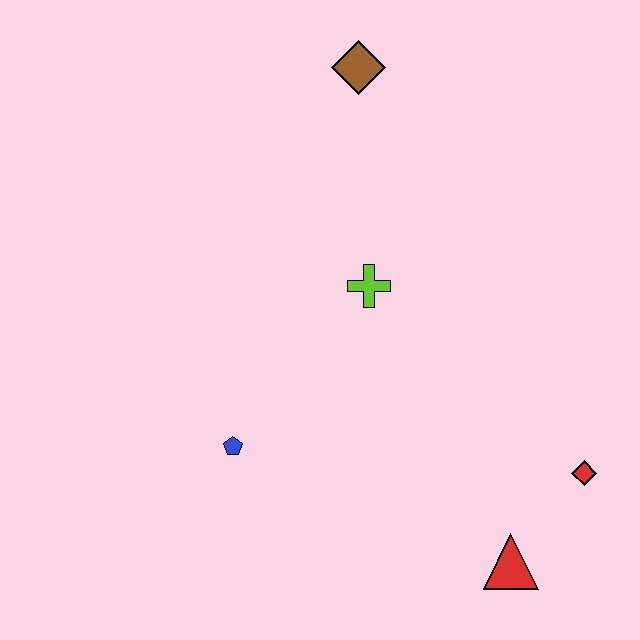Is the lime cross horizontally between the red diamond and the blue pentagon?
Yes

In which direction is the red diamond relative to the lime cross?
The red diamond is to the right of the lime cross.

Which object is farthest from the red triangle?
The brown diamond is farthest from the red triangle.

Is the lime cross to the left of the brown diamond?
No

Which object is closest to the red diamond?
The red triangle is closest to the red diamond.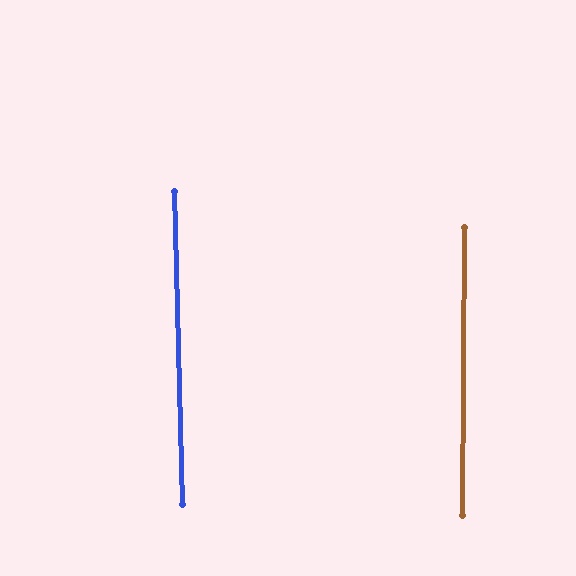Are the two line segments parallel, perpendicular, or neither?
Parallel — their directions differ by only 1.9°.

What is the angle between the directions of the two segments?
Approximately 2 degrees.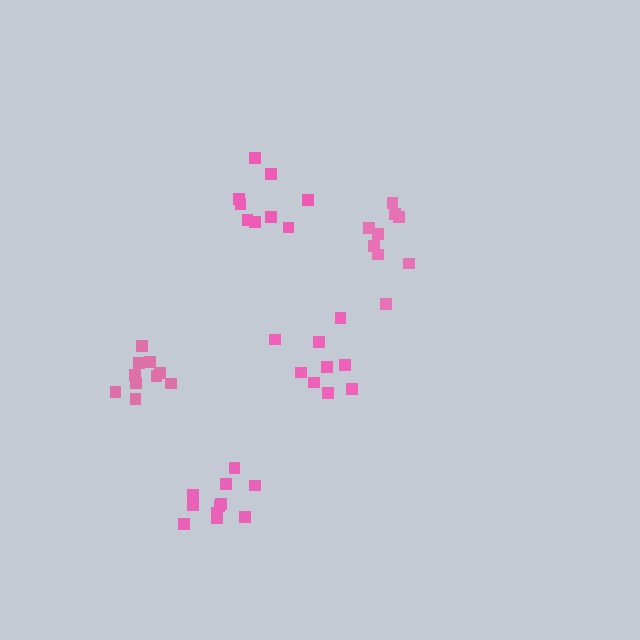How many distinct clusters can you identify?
There are 5 distinct clusters.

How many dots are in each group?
Group 1: 9 dots, Group 2: 9 dots, Group 3: 11 dots, Group 4: 10 dots, Group 5: 9 dots (48 total).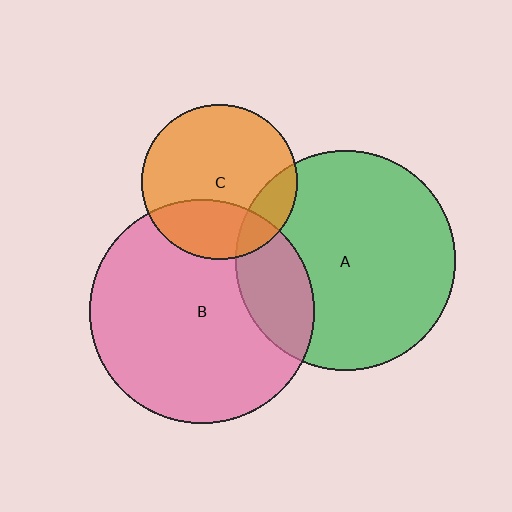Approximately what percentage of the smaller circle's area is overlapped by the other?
Approximately 15%.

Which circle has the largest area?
Circle B (pink).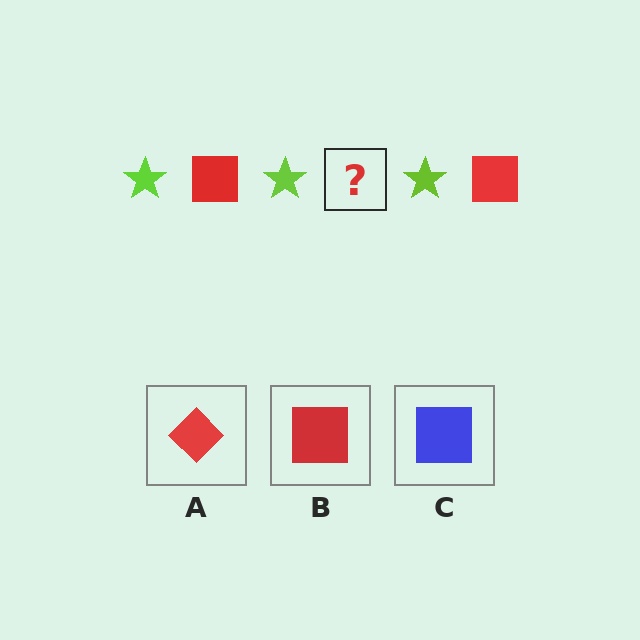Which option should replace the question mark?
Option B.